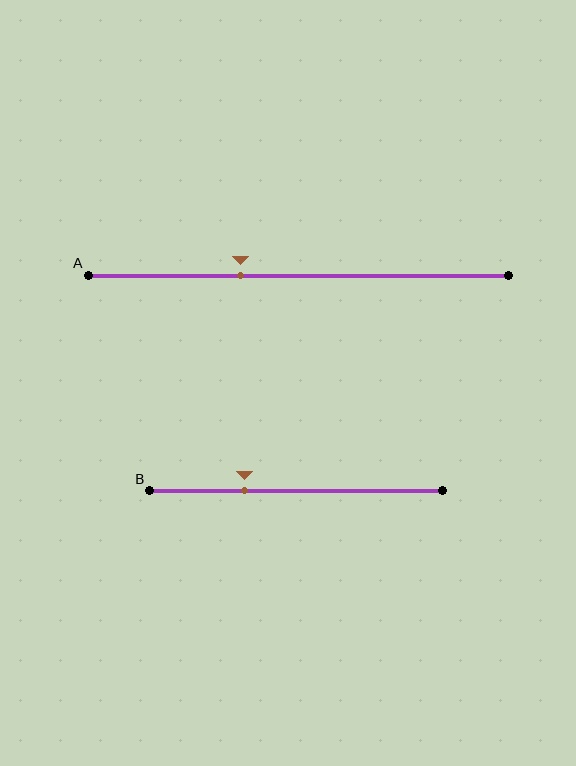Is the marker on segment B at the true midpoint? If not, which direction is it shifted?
No, the marker on segment B is shifted to the left by about 17% of the segment length.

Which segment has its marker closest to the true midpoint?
Segment A has its marker closest to the true midpoint.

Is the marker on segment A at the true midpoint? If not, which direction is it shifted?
No, the marker on segment A is shifted to the left by about 14% of the segment length.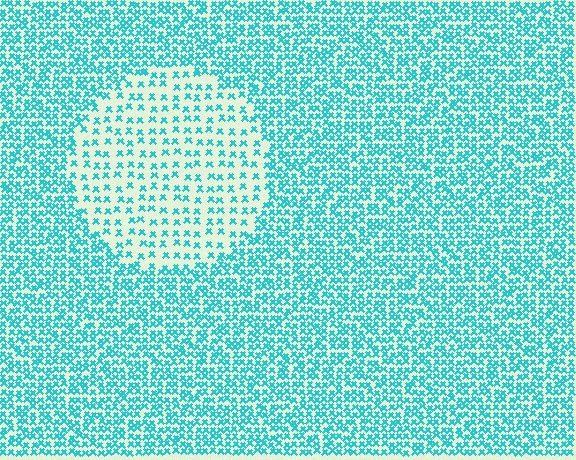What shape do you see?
I see a circle.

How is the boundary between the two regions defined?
The boundary is defined by a change in element density (approximately 2.3x ratio). All elements are the same color, size, and shape.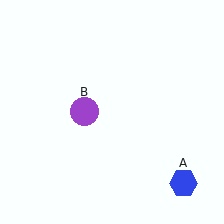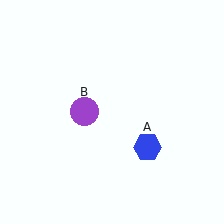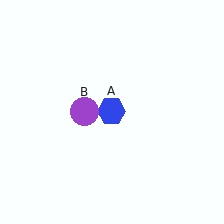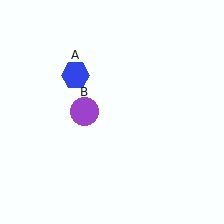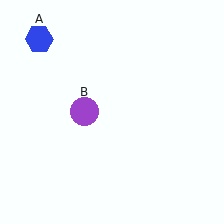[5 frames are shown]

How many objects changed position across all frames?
1 object changed position: blue hexagon (object A).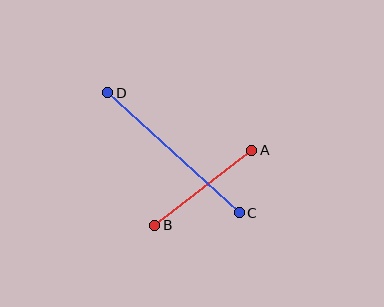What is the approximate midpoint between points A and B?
The midpoint is at approximately (203, 188) pixels.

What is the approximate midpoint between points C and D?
The midpoint is at approximately (174, 153) pixels.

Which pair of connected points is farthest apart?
Points C and D are farthest apart.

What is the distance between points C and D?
The distance is approximately 178 pixels.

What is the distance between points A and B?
The distance is approximately 123 pixels.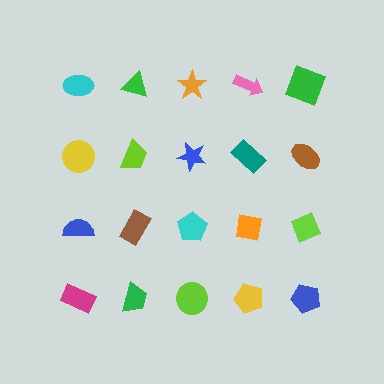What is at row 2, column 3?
A blue star.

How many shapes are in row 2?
5 shapes.